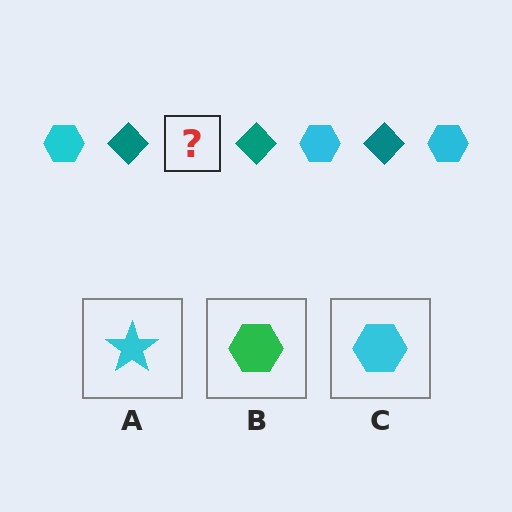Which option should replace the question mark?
Option C.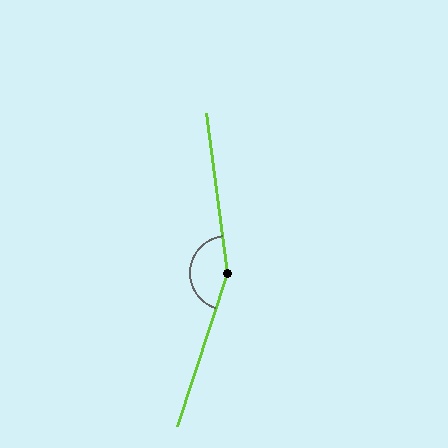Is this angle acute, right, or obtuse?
It is obtuse.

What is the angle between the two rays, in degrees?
Approximately 154 degrees.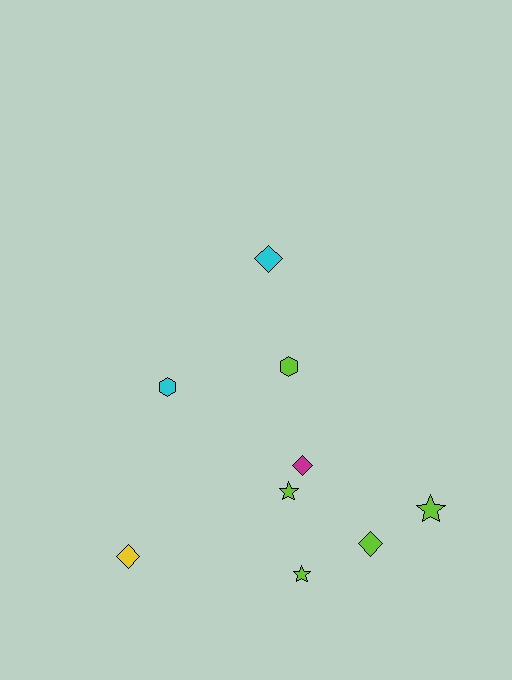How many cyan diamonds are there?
There is 1 cyan diamond.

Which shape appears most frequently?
Diamond, with 4 objects.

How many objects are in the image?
There are 9 objects.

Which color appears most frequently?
Lime, with 5 objects.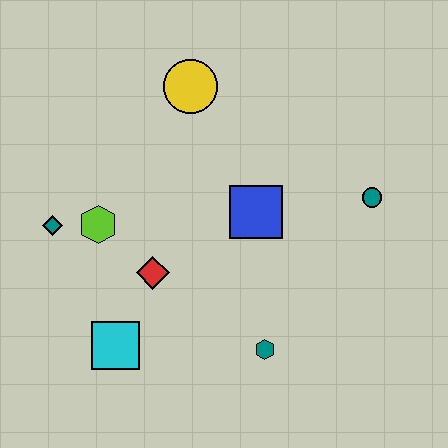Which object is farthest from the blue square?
The teal diamond is farthest from the blue square.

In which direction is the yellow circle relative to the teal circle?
The yellow circle is to the left of the teal circle.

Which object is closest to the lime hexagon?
The teal diamond is closest to the lime hexagon.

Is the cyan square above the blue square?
No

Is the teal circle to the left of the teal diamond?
No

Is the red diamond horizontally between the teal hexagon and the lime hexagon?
Yes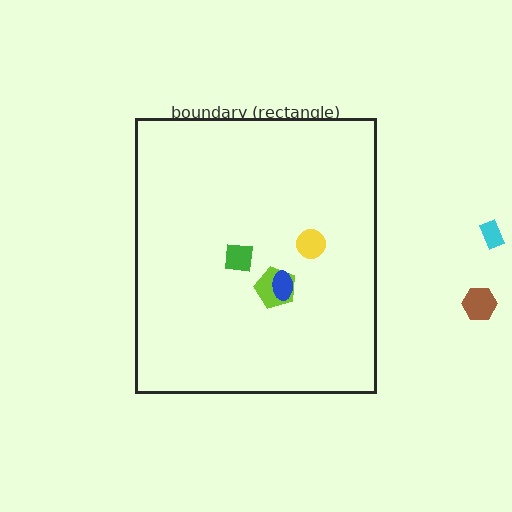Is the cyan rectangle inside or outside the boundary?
Outside.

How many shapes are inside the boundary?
4 inside, 2 outside.